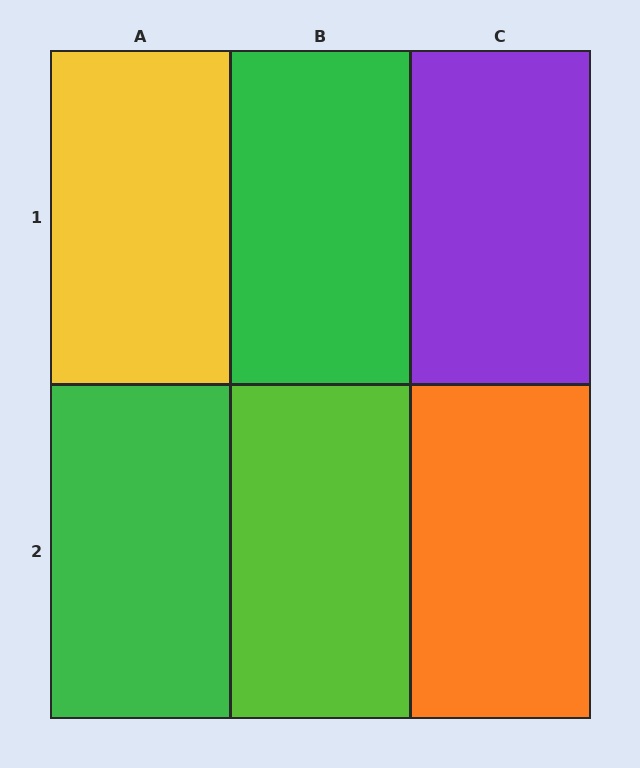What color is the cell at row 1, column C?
Purple.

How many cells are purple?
1 cell is purple.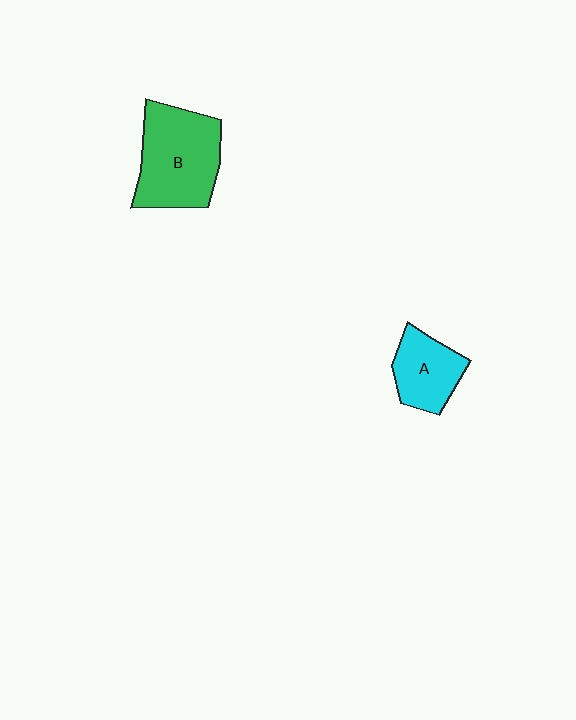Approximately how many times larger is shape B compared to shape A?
Approximately 1.7 times.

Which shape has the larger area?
Shape B (green).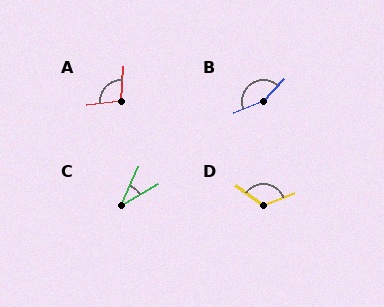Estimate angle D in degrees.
Approximately 124 degrees.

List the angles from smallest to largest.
C (35°), A (101°), D (124°), B (154°).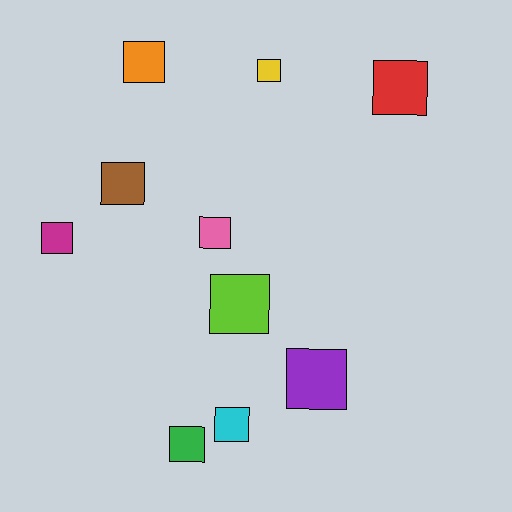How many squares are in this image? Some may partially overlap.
There are 10 squares.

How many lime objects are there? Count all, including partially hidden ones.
There is 1 lime object.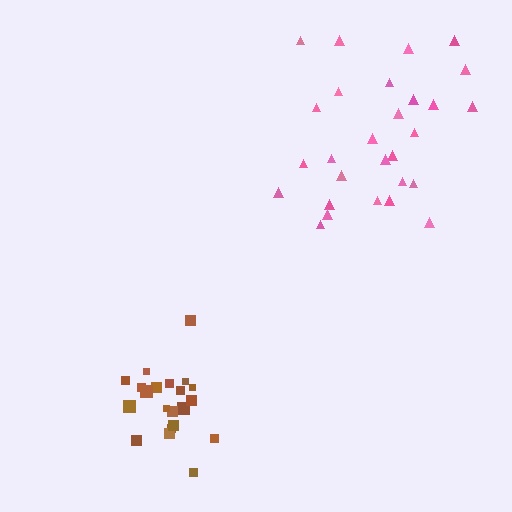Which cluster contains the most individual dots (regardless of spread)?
Pink (28).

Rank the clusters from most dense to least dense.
brown, pink.